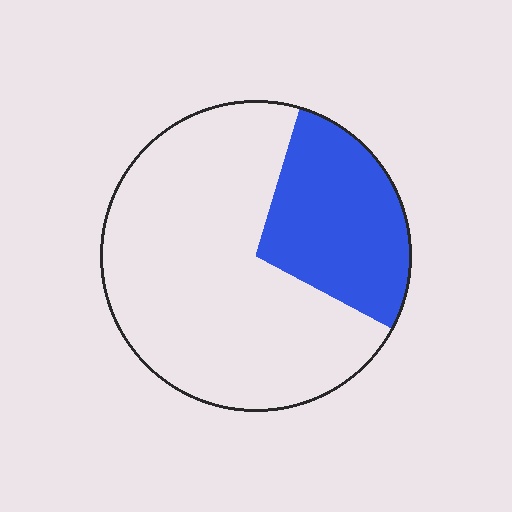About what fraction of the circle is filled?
About one quarter (1/4).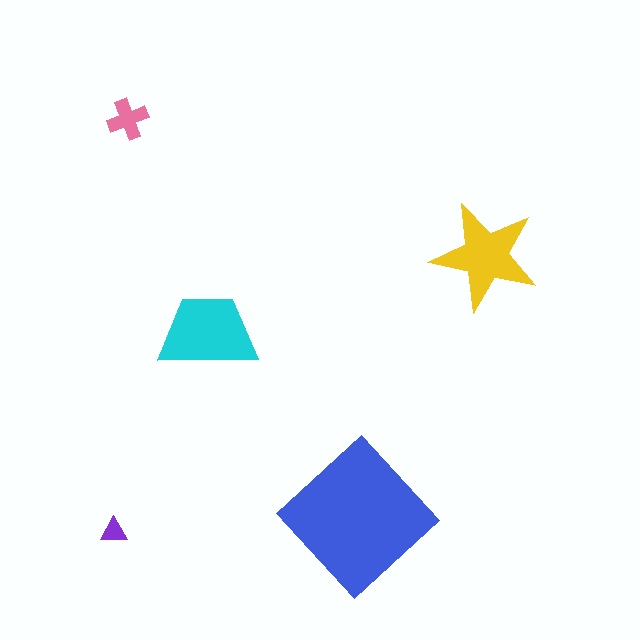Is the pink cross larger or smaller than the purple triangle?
Larger.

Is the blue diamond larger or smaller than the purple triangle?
Larger.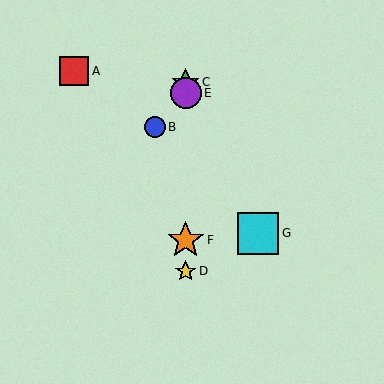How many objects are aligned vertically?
4 objects (C, D, E, F) are aligned vertically.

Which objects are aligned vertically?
Objects C, D, E, F are aligned vertically.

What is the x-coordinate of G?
Object G is at x≈258.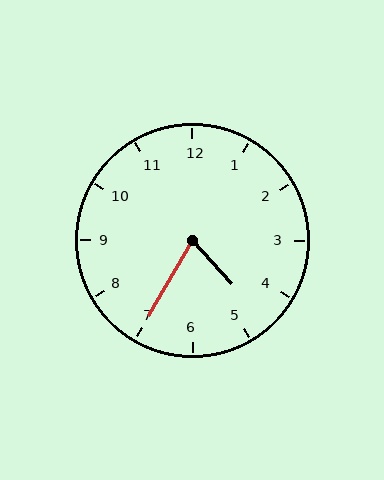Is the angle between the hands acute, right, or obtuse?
It is acute.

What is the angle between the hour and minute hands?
Approximately 72 degrees.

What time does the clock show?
4:35.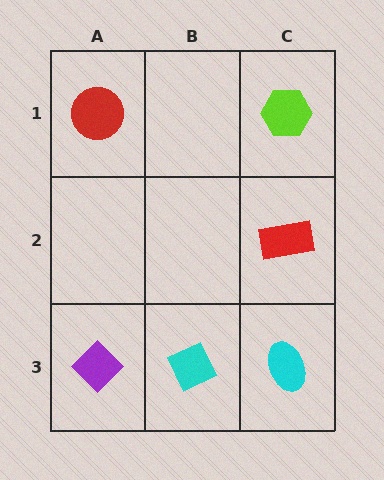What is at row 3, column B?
A cyan diamond.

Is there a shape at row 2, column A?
No, that cell is empty.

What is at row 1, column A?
A red circle.